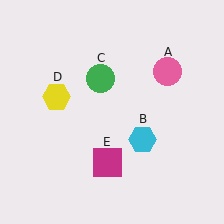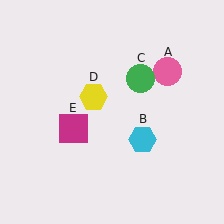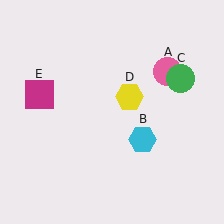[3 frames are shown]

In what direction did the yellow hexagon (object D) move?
The yellow hexagon (object D) moved right.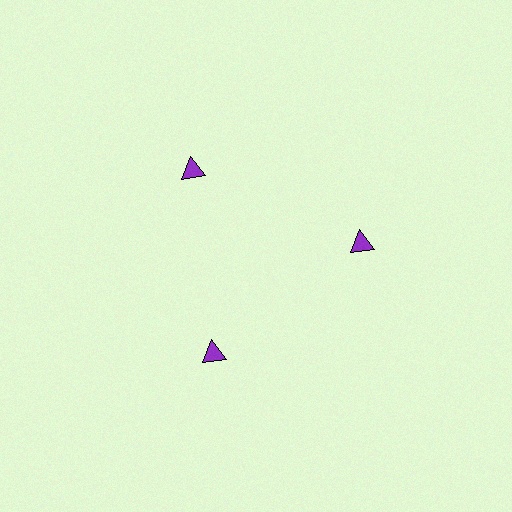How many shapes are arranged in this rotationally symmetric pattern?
There are 3 shapes, arranged in 3 groups of 1.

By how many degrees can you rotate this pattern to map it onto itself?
The pattern maps onto itself every 120 degrees of rotation.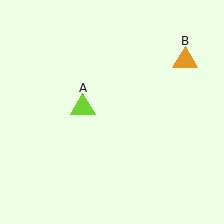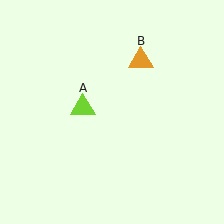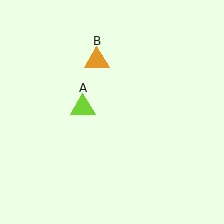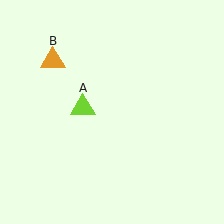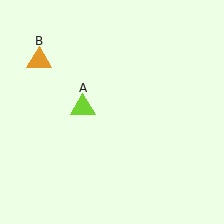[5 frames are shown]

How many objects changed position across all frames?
1 object changed position: orange triangle (object B).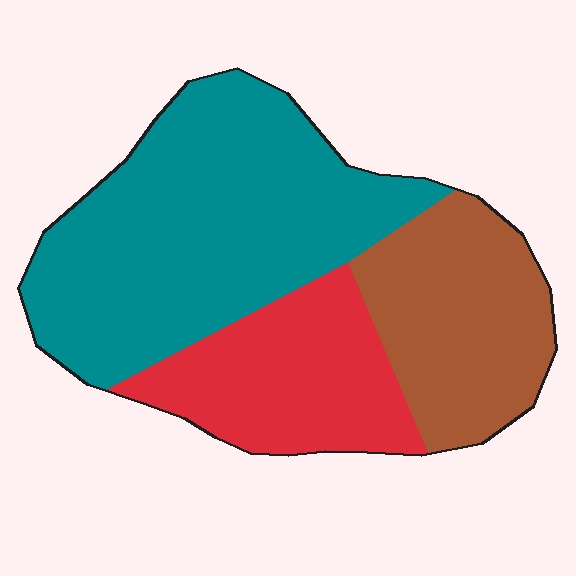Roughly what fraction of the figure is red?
Red covers 24% of the figure.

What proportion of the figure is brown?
Brown takes up about one quarter (1/4) of the figure.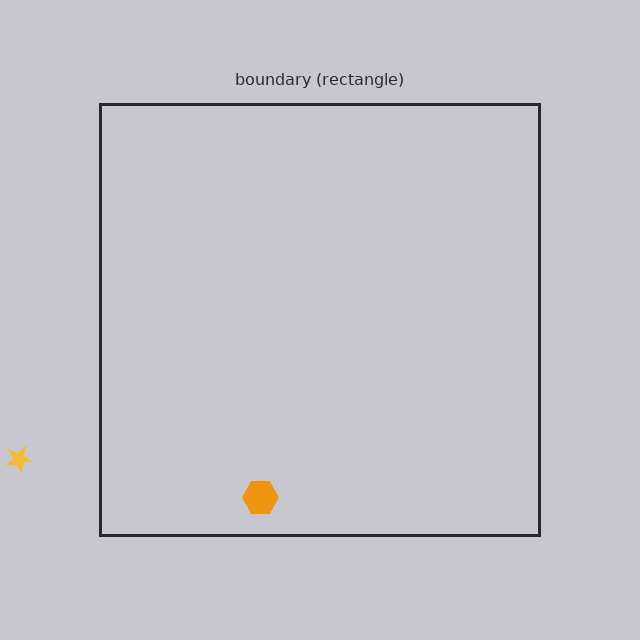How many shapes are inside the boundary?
1 inside, 1 outside.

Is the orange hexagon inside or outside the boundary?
Inside.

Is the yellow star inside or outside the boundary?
Outside.